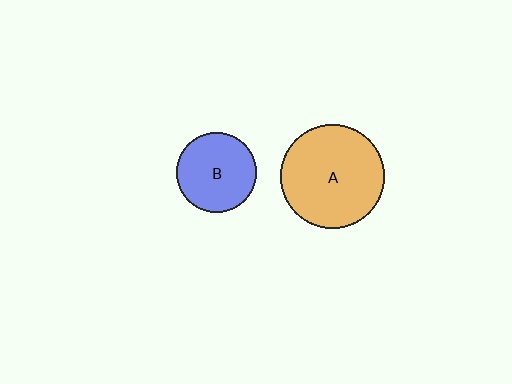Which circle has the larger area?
Circle A (orange).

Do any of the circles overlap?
No, none of the circles overlap.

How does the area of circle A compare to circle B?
Approximately 1.7 times.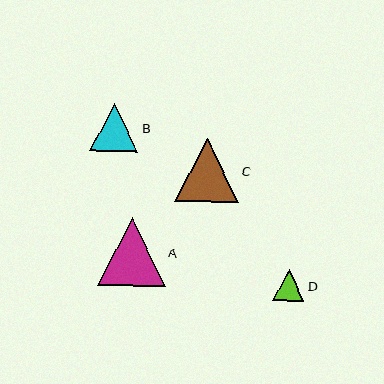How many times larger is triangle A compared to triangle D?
Triangle A is approximately 2.2 times the size of triangle D.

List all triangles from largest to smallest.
From largest to smallest: A, C, B, D.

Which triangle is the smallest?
Triangle D is the smallest with a size of approximately 31 pixels.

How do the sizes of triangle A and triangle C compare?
Triangle A and triangle C are approximately the same size.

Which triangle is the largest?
Triangle A is the largest with a size of approximately 68 pixels.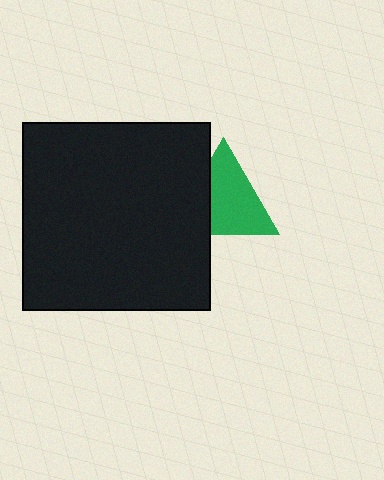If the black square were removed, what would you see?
You would see the complete green triangle.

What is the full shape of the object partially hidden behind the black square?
The partially hidden object is a green triangle.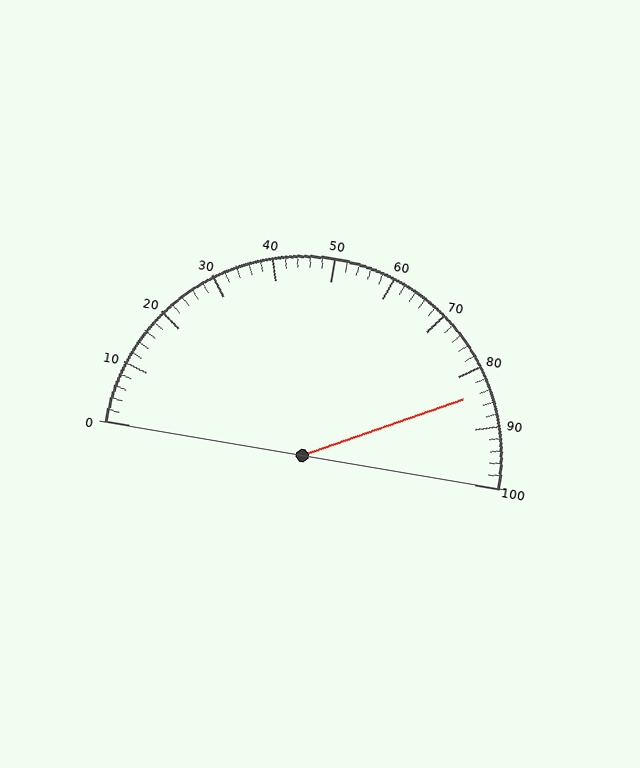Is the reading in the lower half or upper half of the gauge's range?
The reading is in the upper half of the range (0 to 100).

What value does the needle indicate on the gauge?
The needle indicates approximately 84.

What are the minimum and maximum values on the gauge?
The gauge ranges from 0 to 100.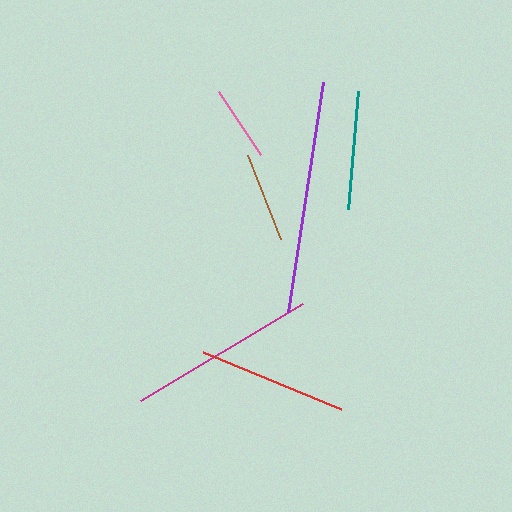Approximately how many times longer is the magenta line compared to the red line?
The magenta line is approximately 1.3 times the length of the red line.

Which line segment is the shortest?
The pink line is the shortest at approximately 75 pixels.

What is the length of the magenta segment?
The magenta segment is approximately 189 pixels long.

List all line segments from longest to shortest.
From longest to shortest: purple, magenta, red, teal, brown, pink.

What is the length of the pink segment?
The pink segment is approximately 75 pixels long.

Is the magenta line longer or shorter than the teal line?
The magenta line is longer than the teal line.